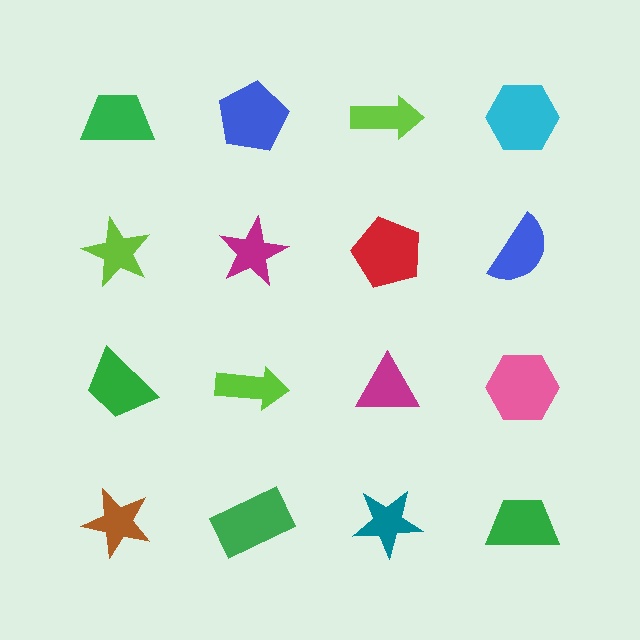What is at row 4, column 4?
A green trapezoid.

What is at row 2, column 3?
A red pentagon.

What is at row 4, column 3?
A teal star.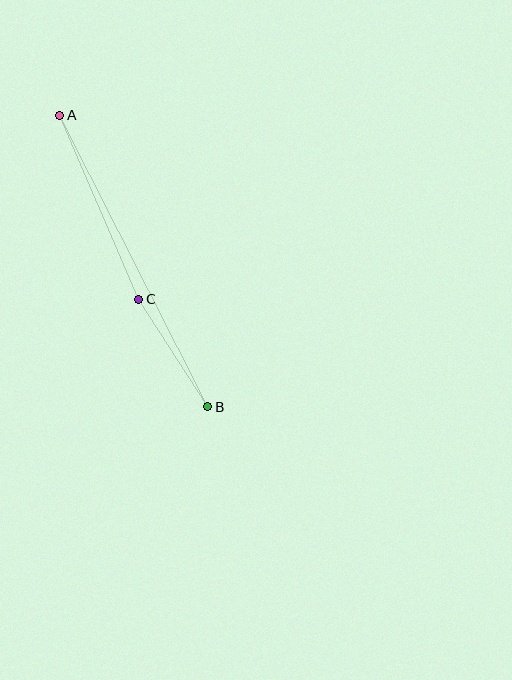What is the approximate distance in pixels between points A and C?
The distance between A and C is approximately 200 pixels.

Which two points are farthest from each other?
Points A and B are farthest from each other.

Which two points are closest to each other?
Points B and C are closest to each other.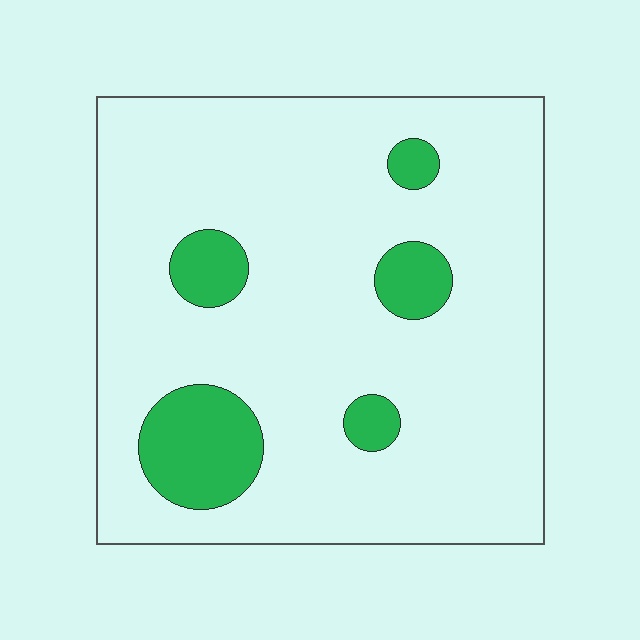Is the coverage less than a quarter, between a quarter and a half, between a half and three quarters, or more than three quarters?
Less than a quarter.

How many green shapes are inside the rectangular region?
5.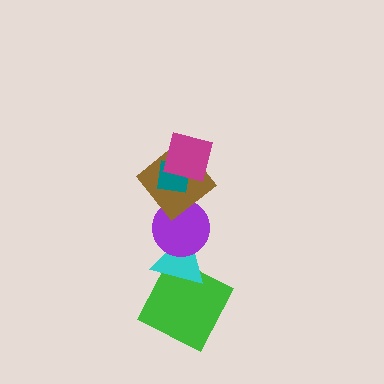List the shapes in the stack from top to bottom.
From top to bottom: the magenta square, the teal square, the brown diamond, the purple circle, the cyan triangle, the green square.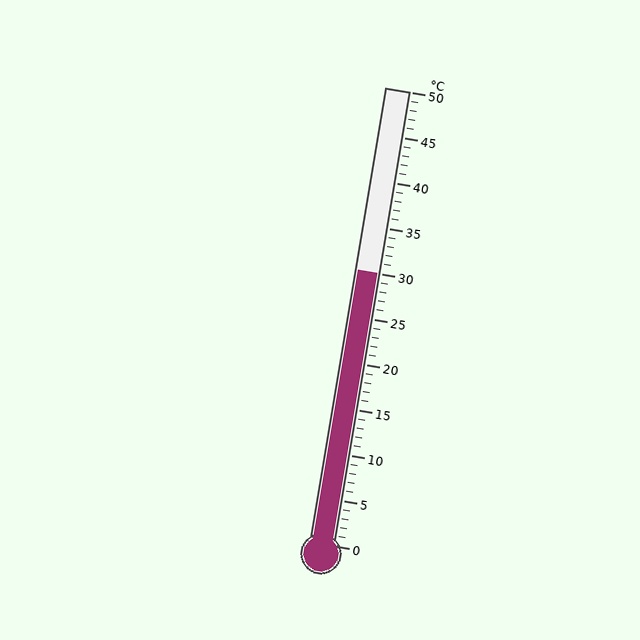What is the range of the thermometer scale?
The thermometer scale ranges from 0°C to 50°C.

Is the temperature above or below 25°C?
The temperature is above 25°C.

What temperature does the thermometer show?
The thermometer shows approximately 30°C.